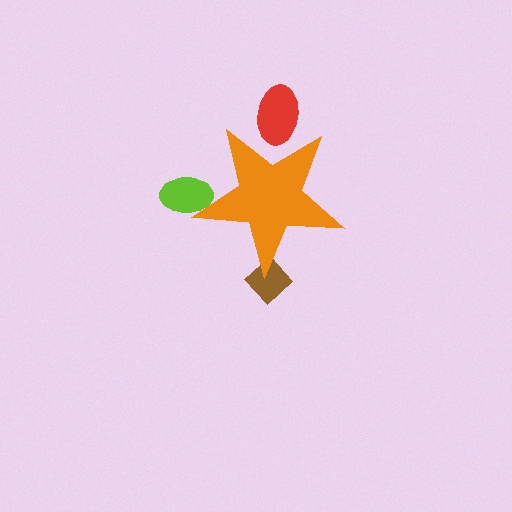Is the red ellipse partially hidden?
Yes, the red ellipse is partially hidden behind the orange star.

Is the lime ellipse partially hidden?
Yes, the lime ellipse is partially hidden behind the orange star.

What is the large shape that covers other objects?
An orange star.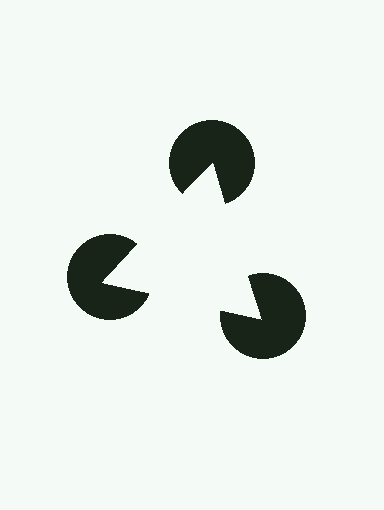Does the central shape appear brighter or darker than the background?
It typically appears slightly brighter than the background, even though no actual brightness change is drawn.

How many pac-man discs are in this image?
There are 3 — one at each vertex of the illusory triangle.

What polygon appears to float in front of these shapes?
An illusory triangle — its edges are inferred from the aligned wedge cuts in the pac-man discs, not physically drawn.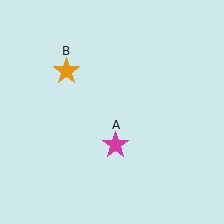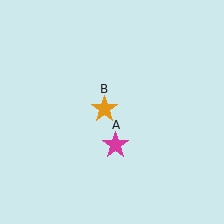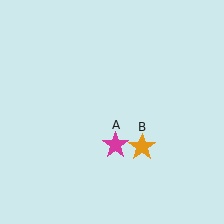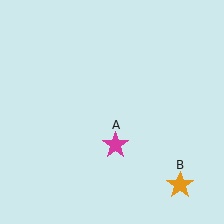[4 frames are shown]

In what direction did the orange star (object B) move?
The orange star (object B) moved down and to the right.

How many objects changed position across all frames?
1 object changed position: orange star (object B).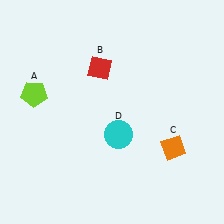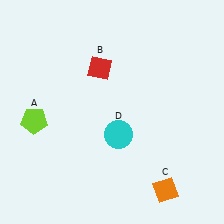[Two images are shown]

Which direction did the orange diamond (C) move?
The orange diamond (C) moved down.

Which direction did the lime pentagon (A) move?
The lime pentagon (A) moved down.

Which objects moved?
The objects that moved are: the lime pentagon (A), the orange diamond (C).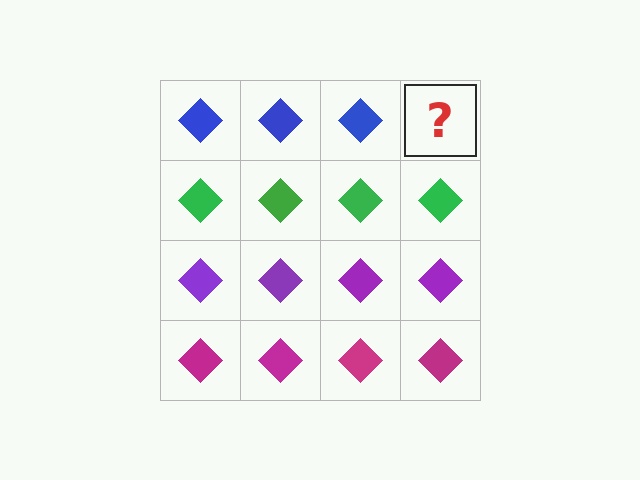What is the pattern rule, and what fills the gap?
The rule is that each row has a consistent color. The gap should be filled with a blue diamond.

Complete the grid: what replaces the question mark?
The question mark should be replaced with a blue diamond.